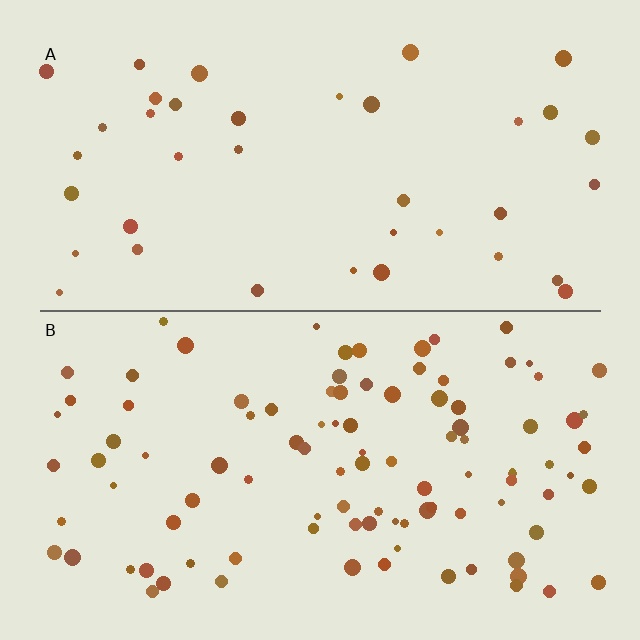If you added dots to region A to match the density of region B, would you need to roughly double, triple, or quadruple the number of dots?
Approximately triple.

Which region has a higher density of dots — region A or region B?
B (the bottom).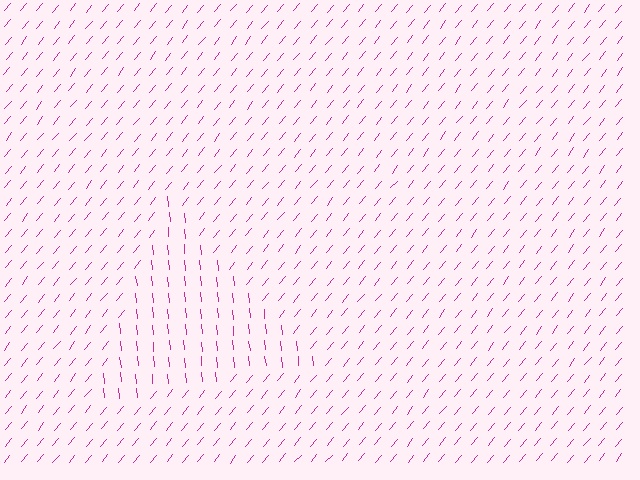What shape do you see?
I see a triangle.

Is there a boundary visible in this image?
Yes, there is a texture boundary formed by a change in line orientation.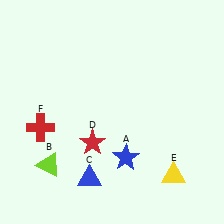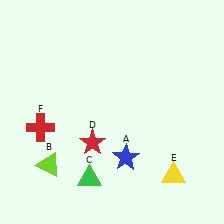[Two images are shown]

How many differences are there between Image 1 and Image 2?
There is 1 difference between the two images.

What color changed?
The triangle (C) changed from blue in Image 1 to green in Image 2.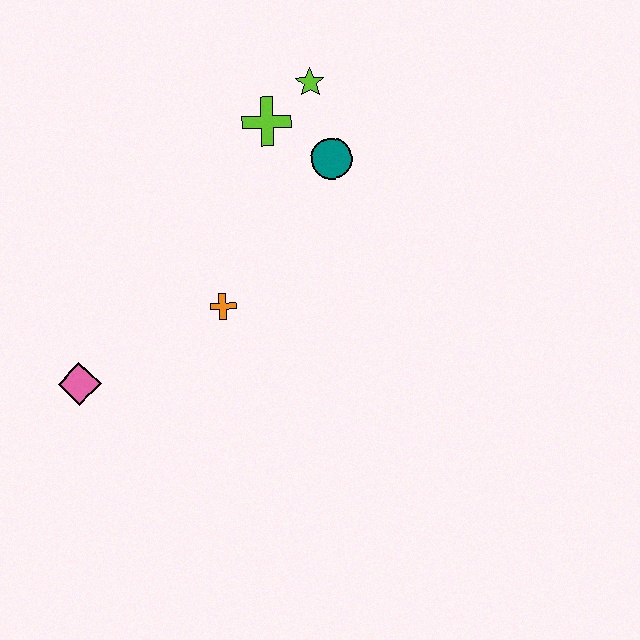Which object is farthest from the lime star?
The pink diamond is farthest from the lime star.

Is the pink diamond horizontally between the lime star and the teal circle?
No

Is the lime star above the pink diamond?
Yes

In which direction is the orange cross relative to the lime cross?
The orange cross is below the lime cross.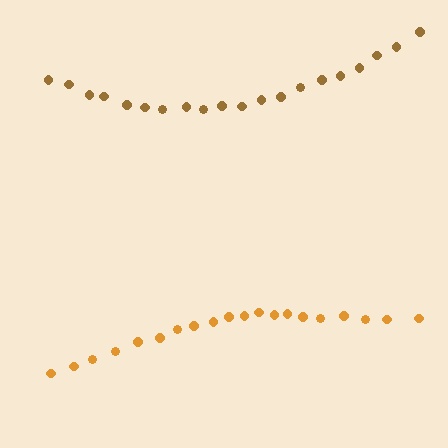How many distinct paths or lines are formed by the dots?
There are 2 distinct paths.